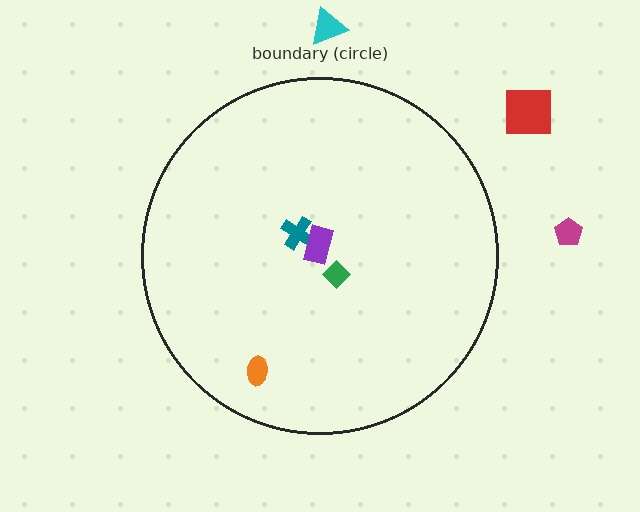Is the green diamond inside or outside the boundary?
Inside.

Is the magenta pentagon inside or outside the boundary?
Outside.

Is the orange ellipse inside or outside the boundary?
Inside.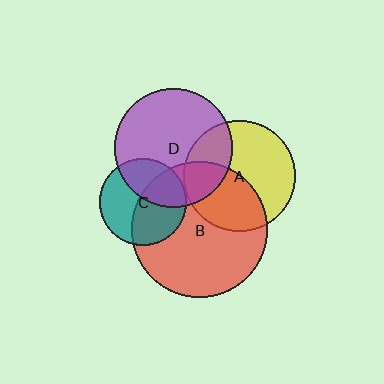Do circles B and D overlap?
Yes.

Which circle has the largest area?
Circle B (red).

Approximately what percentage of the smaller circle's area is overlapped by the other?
Approximately 25%.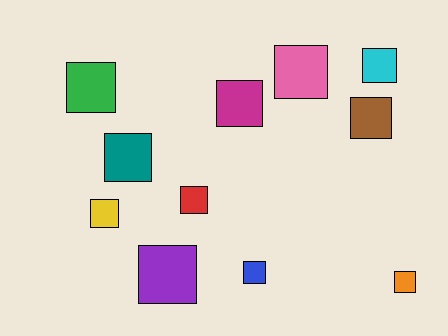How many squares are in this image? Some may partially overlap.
There are 11 squares.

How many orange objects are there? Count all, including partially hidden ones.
There is 1 orange object.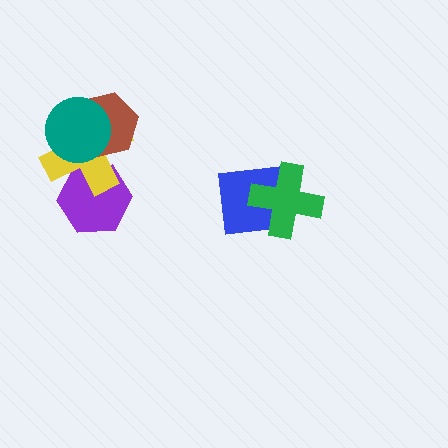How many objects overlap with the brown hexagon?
2 objects overlap with the brown hexagon.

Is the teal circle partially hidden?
No, no other shape covers it.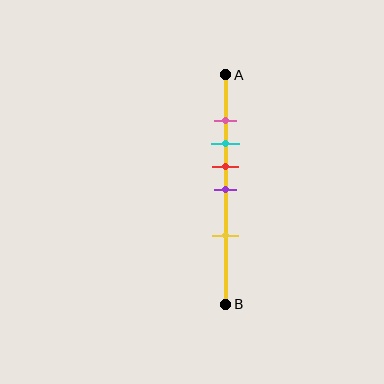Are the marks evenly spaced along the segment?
No, the marks are not evenly spaced.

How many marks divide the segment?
There are 5 marks dividing the segment.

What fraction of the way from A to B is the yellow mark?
The yellow mark is approximately 70% (0.7) of the way from A to B.